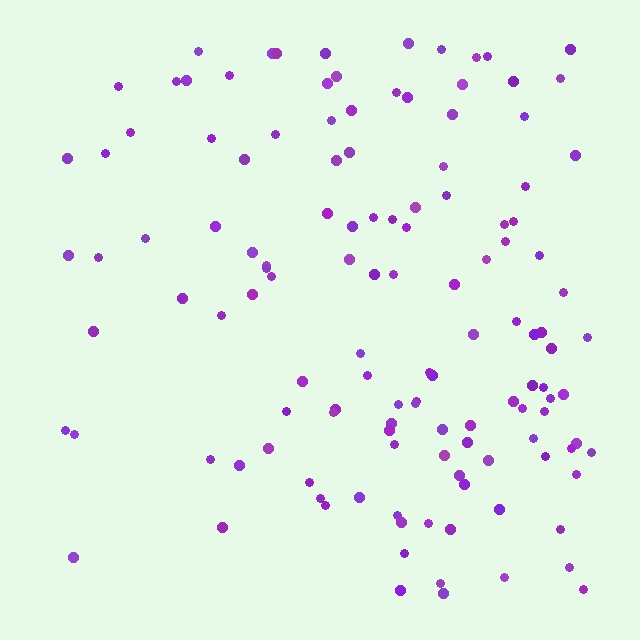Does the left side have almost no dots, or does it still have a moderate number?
Still a moderate number, just noticeably fewer than the right.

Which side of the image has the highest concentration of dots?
The right.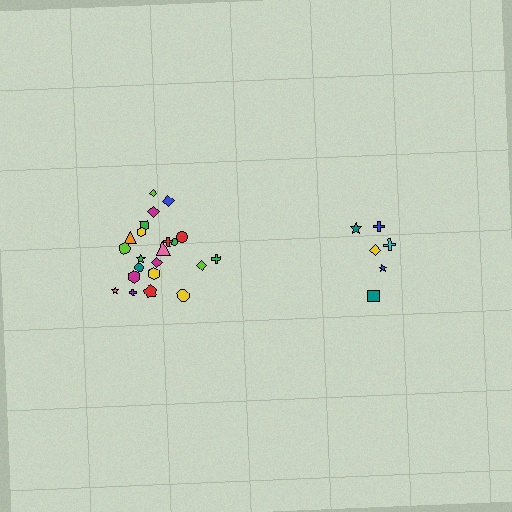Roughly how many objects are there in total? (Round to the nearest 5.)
Roughly 30 objects in total.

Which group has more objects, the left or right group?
The left group.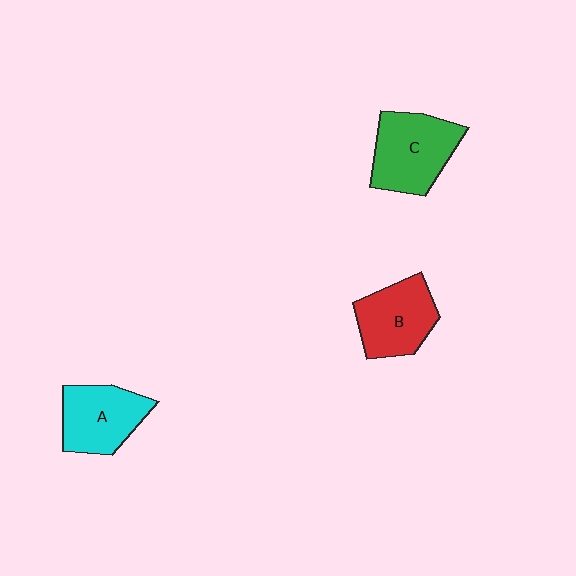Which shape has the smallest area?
Shape A (cyan).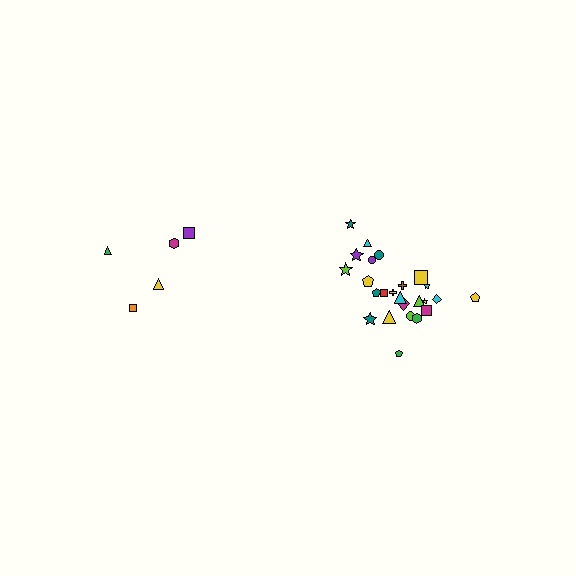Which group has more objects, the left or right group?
The right group.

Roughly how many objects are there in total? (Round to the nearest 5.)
Roughly 30 objects in total.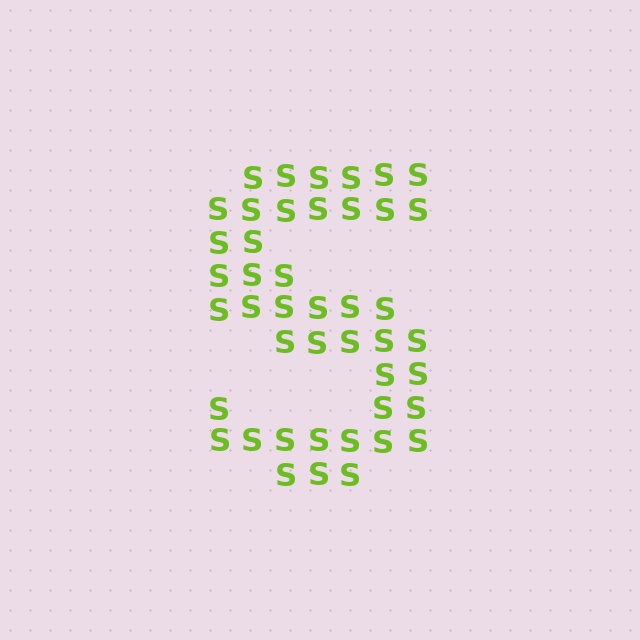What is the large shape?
The large shape is the letter S.